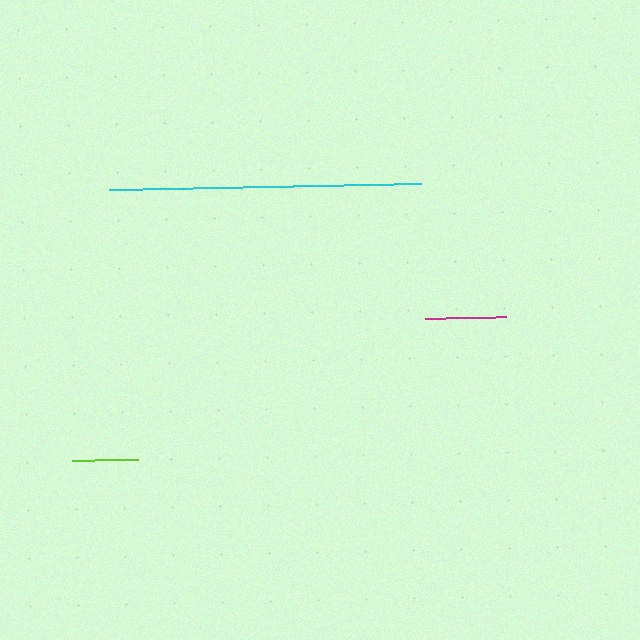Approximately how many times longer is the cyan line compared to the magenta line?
The cyan line is approximately 3.8 times the length of the magenta line.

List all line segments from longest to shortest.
From longest to shortest: cyan, magenta, lime.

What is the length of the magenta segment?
The magenta segment is approximately 81 pixels long.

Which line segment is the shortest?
The lime line is the shortest at approximately 66 pixels.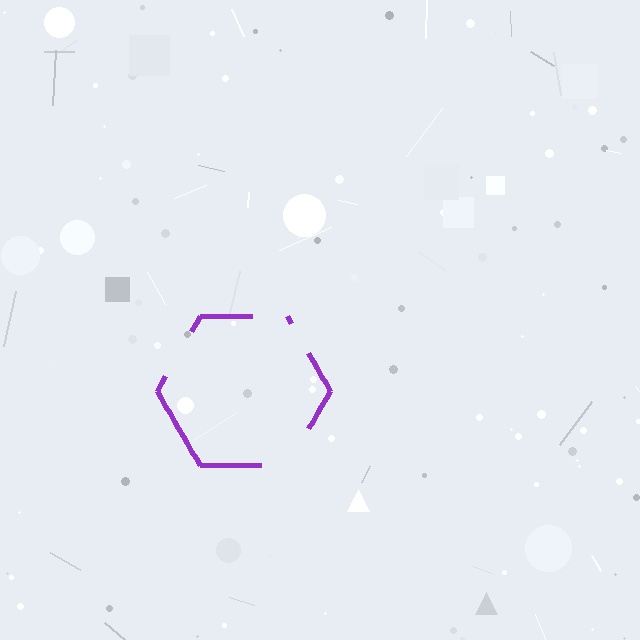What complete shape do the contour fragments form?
The contour fragments form a hexagon.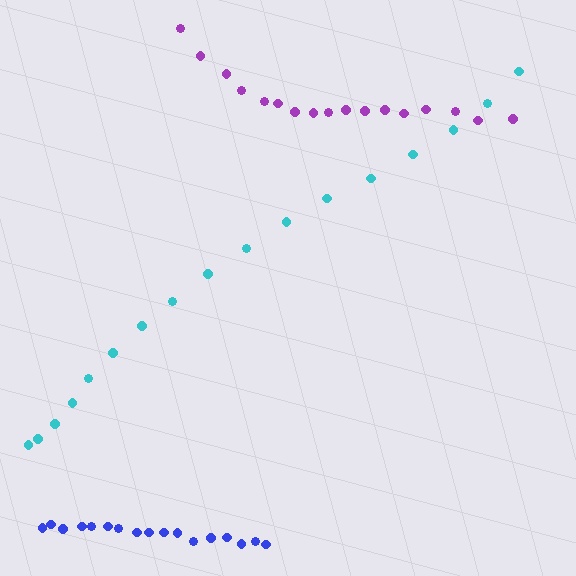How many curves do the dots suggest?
There are 3 distinct paths.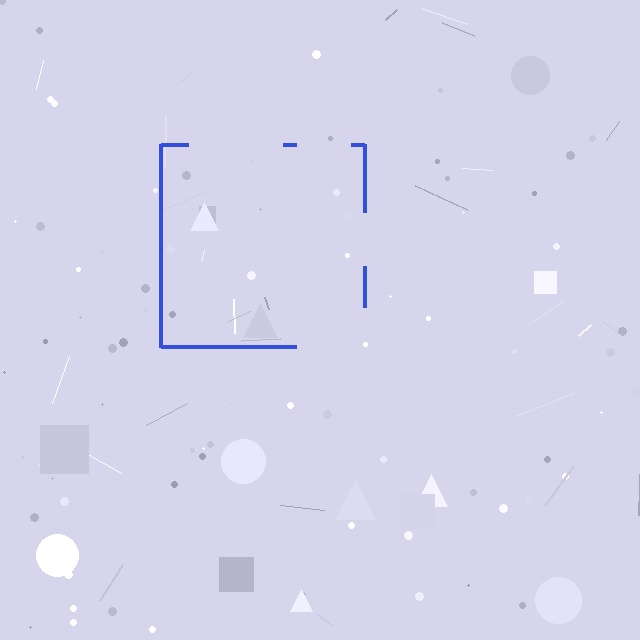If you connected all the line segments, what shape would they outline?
They would outline a square.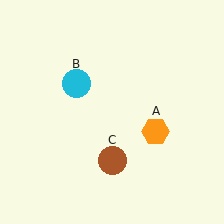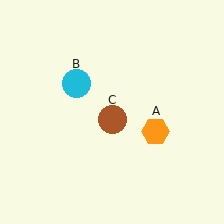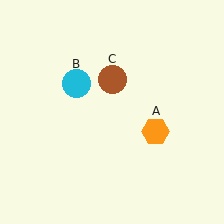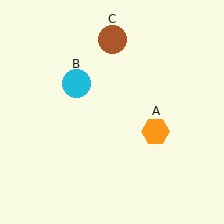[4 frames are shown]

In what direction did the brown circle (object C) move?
The brown circle (object C) moved up.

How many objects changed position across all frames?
1 object changed position: brown circle (object C).